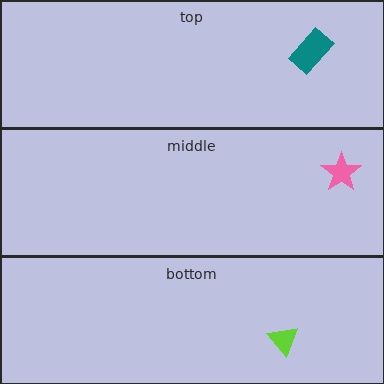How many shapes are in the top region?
1.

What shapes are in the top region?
The teal rectangle.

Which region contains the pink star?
The middle region.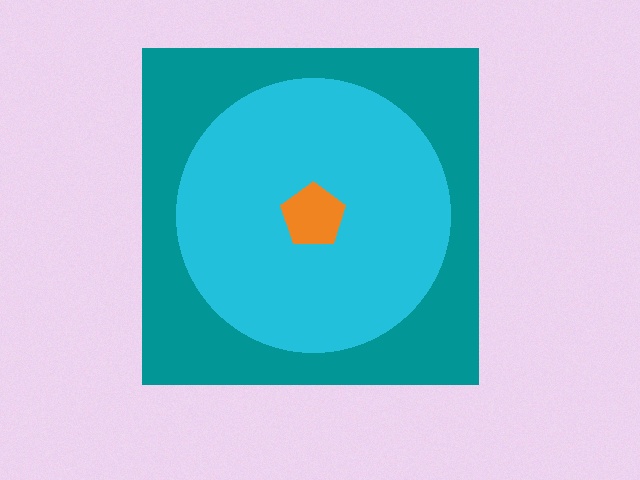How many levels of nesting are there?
3.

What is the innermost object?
The orange pentagon.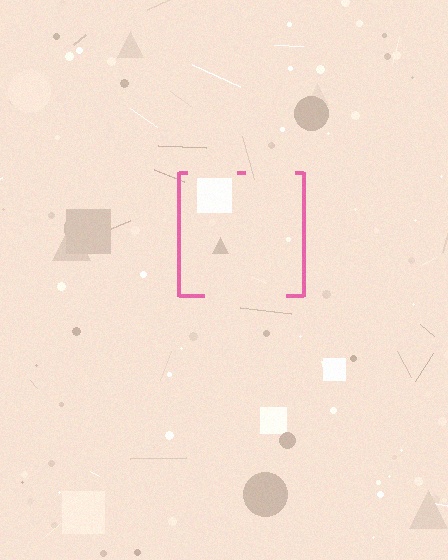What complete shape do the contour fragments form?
The contour fragments form a square.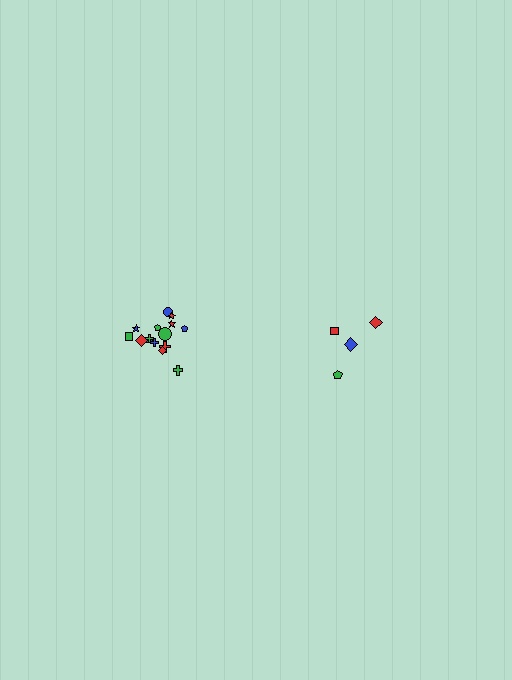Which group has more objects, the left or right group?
The left group.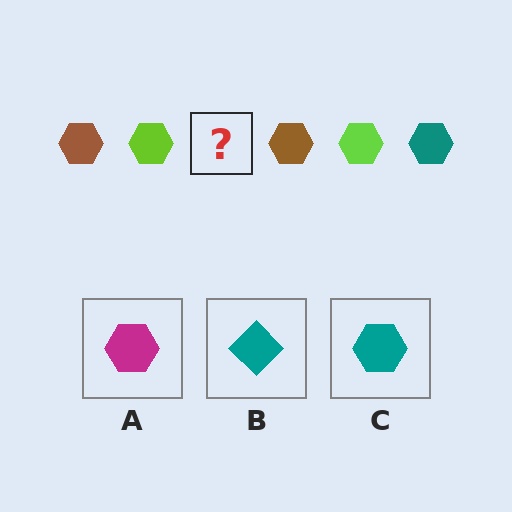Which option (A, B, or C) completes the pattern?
C.